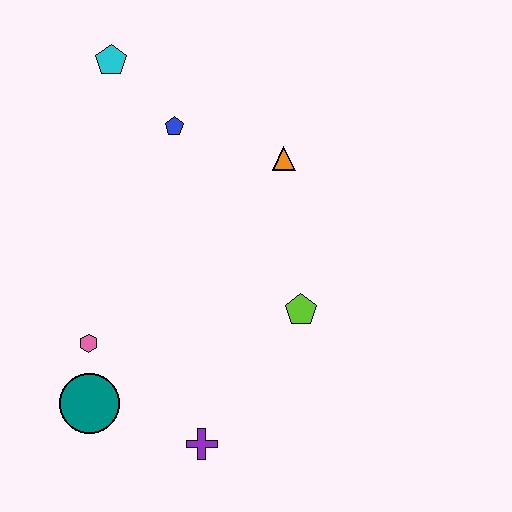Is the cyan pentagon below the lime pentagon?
No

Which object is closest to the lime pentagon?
The orange triangle is closest to the lime pentagon.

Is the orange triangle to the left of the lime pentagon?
Yes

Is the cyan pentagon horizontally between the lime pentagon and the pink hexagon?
Yes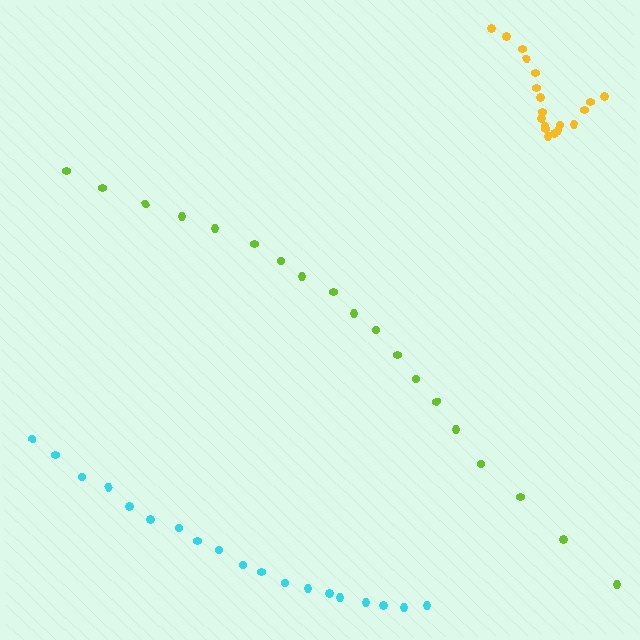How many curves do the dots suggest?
There are 3 distinct paths.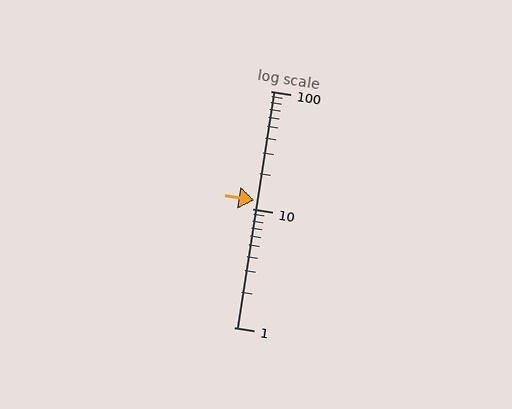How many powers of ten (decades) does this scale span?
The scale spans 2 decades, from 1 to 100.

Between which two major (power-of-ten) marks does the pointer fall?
The pointer is between 10 and 100.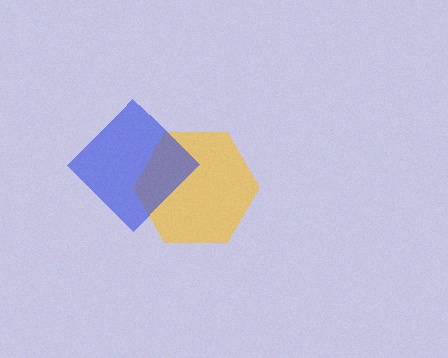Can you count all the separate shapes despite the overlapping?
Yes, there are 2 separate shapes.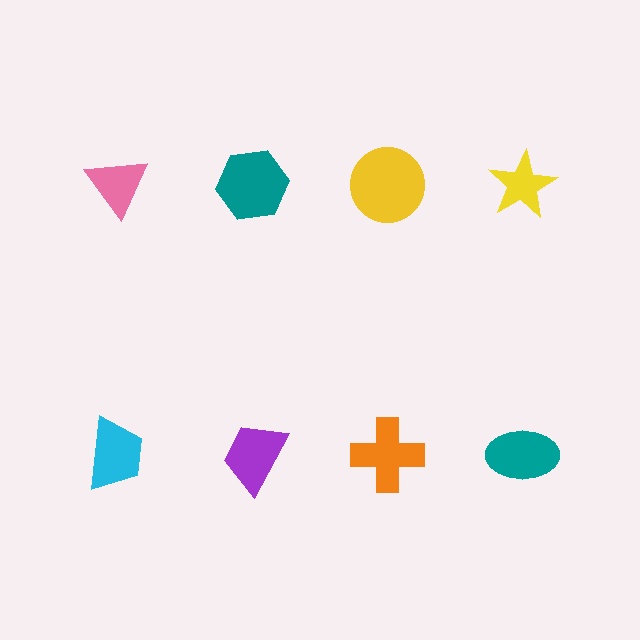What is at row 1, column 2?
A teal hexagon.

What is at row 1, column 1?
A pink triangle.